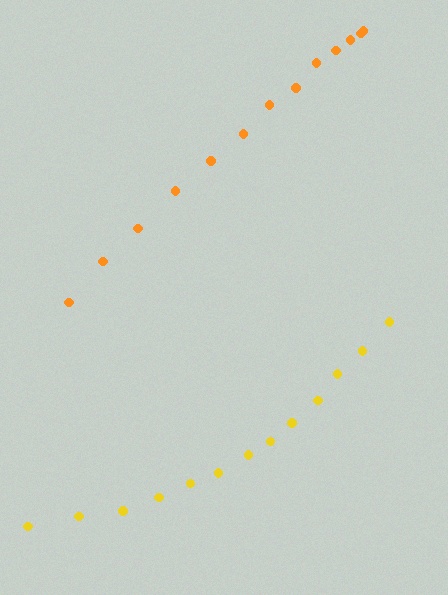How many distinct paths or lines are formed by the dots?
There are 2 distinct paths.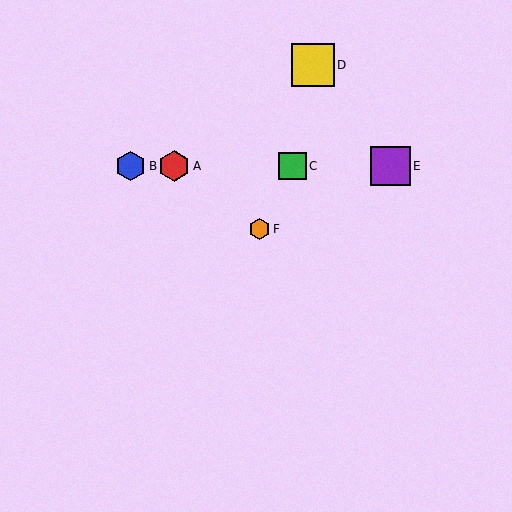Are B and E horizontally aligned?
Yes, both are at y≈166.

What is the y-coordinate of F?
Object F is at y≈229.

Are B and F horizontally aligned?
No, B is at y≈166 and F is at y≈229.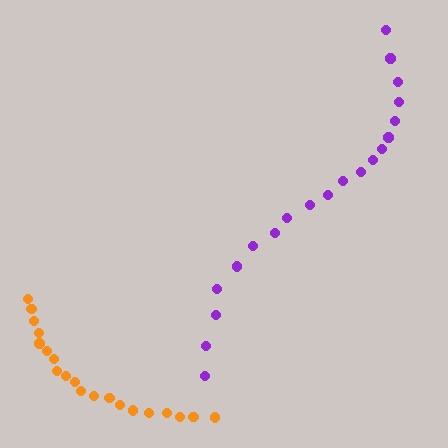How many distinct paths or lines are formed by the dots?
There are 2 distinct paths.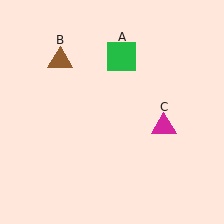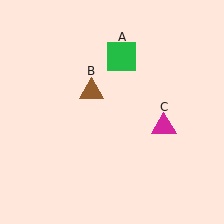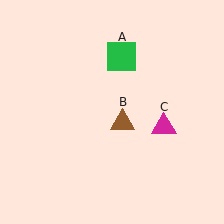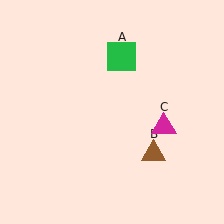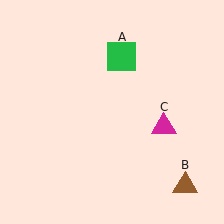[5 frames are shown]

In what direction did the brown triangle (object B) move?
The brown triangle (object B) moved down and to the right.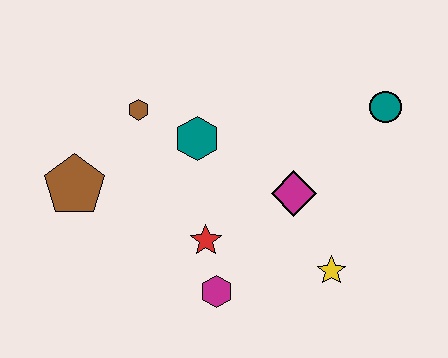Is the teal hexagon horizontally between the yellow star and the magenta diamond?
No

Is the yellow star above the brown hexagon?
No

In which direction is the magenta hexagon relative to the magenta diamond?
The magenta hexagon is below the magenta diamond.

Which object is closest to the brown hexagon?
The teal hexagon is closest to the brown hexagon.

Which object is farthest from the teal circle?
The brown pentagon is farthest from the teal circle.